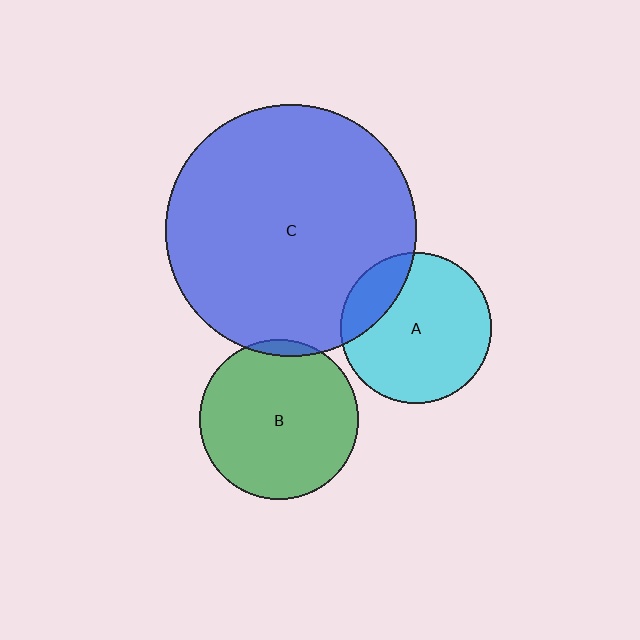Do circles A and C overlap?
Yes.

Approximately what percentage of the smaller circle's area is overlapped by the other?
Approximately 20%.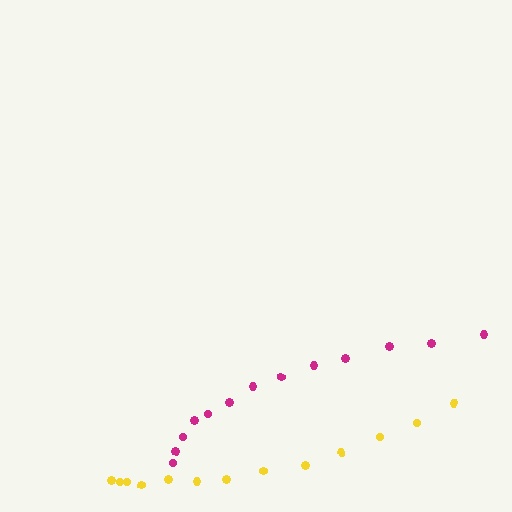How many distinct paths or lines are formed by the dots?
There are 2 distinct paths.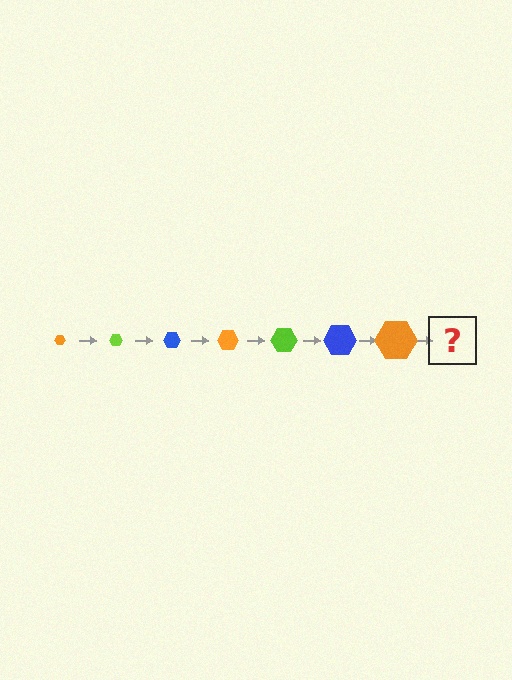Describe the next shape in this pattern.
It should be a lime hexagon, larger than the previous one.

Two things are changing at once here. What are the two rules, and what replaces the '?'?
The two rules are that the hexagon grows larger each step and the color cycles through orange, lime, and blue. The '?' should be a lime hexagon, larger than the previous one.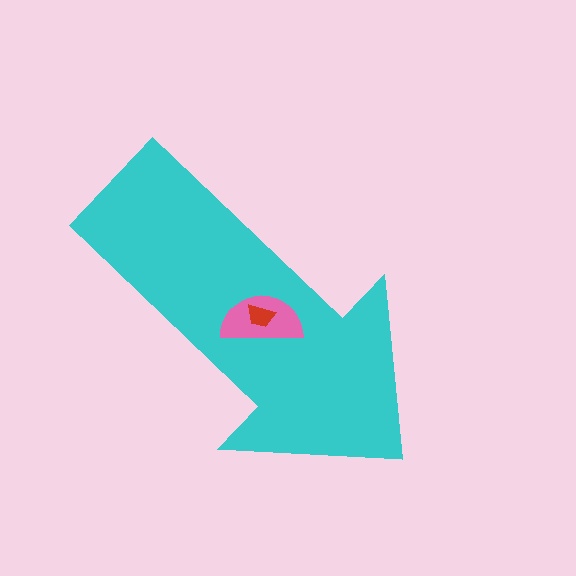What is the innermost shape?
The red trapezoid.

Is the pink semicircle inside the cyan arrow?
Yes.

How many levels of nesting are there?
3.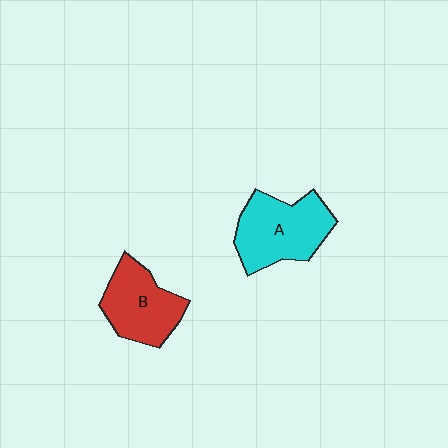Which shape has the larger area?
Shape A (cyan).